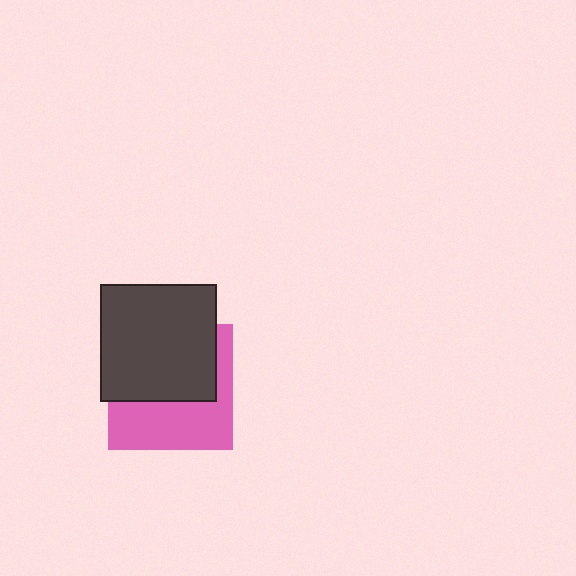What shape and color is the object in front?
The object in front is a dark gray square.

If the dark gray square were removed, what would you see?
You would see the complete pink square.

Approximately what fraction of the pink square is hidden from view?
Roughly 54% of the pink square is hidden behind the dark gray square.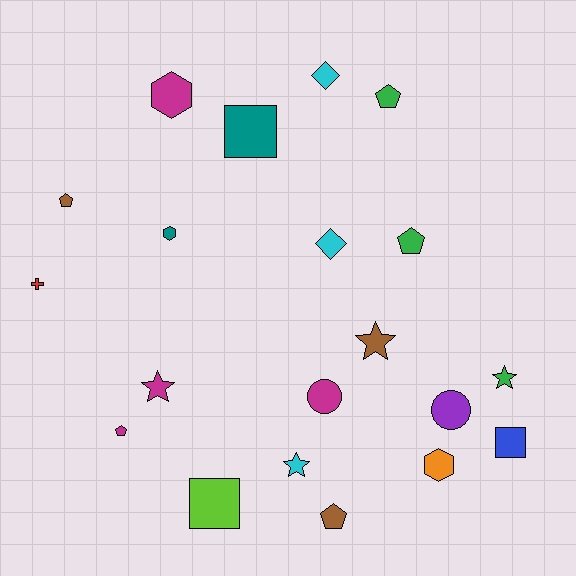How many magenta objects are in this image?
There are 4 magenta objects.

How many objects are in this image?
There are 20 objects.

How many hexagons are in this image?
There are 3 hexagons.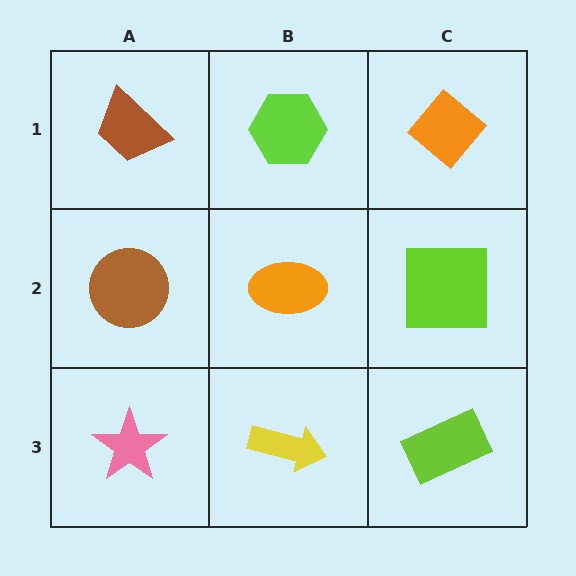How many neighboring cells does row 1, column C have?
2.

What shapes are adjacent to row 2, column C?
An orange diamond (row 1, column C), a lime rectangle (row 3, column C), an orange ellipse (row 2, column B).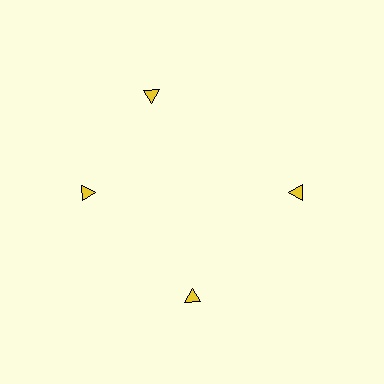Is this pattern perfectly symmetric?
No. The 4 yellow triangles are arranged in a ring, but one element near the 12 o'clock position is rotated out of alignment along the ring, breaking the 4-fold rotational symmetry.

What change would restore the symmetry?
The symmetry would be restored by rotating it back into even spacing with its neighbors so that all 4 triangles sit at equal angles and equal distance from the center.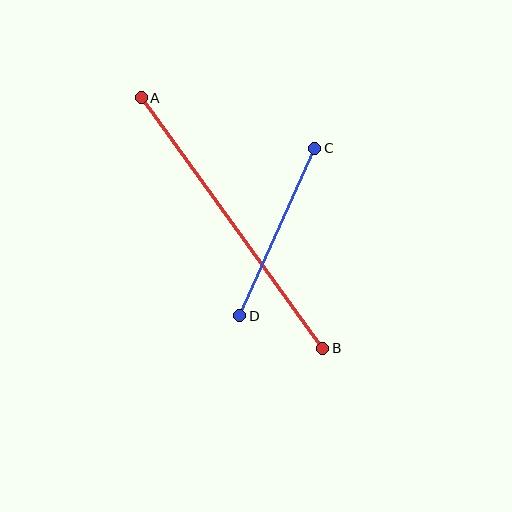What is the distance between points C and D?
The distance is approximately 184 pixels.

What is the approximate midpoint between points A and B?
The midpoint is at approximately (232, 223) pixels.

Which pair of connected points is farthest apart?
Points A and B are farthest apart.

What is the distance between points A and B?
The distance is approximately 309 pixels.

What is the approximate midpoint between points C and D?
The midpoint is at approximately (277, 232) pixels.